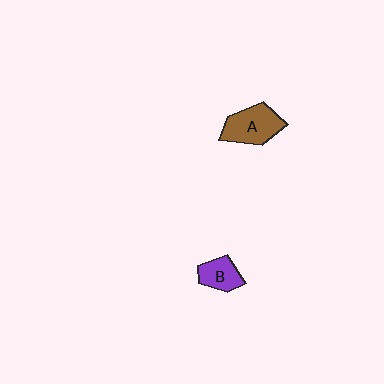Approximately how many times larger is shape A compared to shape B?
Approximately 1.6 times.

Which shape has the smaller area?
Shape B (purple).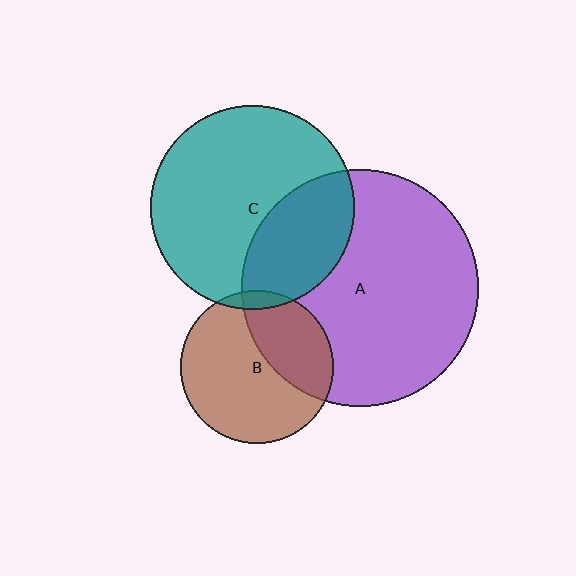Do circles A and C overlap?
Yes.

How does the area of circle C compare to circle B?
Approximately 1.8 times.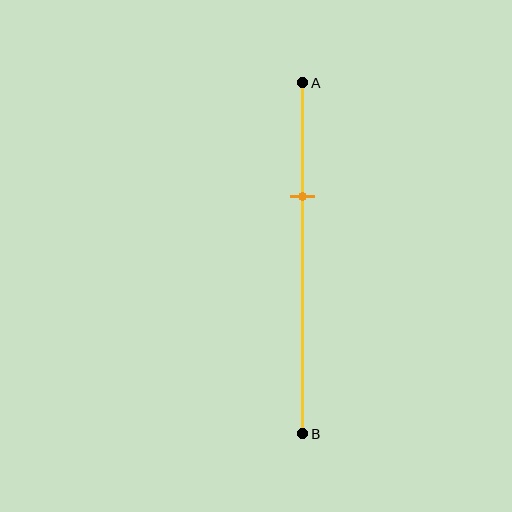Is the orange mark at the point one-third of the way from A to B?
Yes, the mark is approximately at the one-third point.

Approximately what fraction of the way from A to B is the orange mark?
The orange mark is approximately 30% of the way from A to B.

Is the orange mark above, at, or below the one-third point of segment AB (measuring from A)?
The orange mark is approximately at the one-third point of segment AB.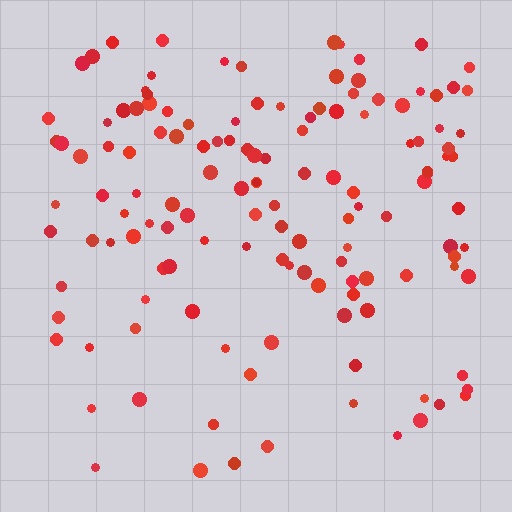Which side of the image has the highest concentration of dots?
The top.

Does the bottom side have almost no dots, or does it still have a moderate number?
Still a moderate number, just noticeably fewer than the top.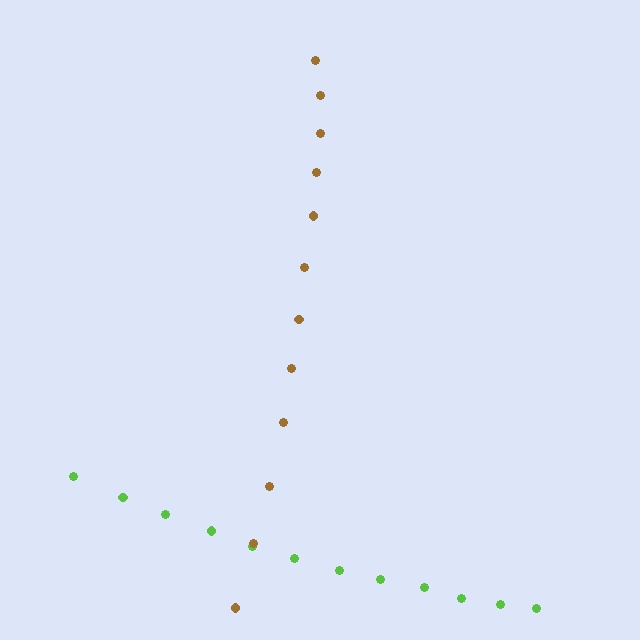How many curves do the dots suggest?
There are 2 distinct paths.